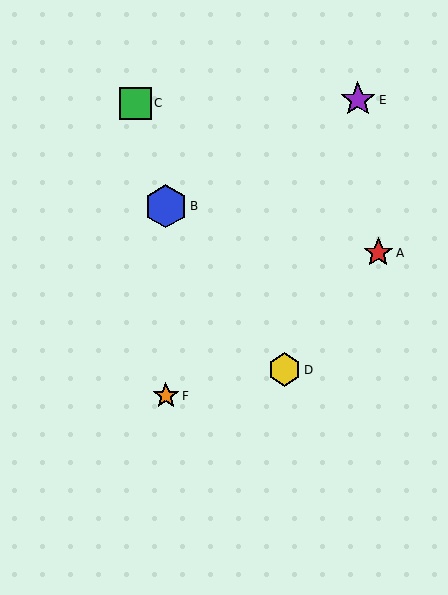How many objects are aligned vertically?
2 objects (B, F) are aligned vertically.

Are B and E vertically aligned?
No, B is at x≈166 and E is at x≈358.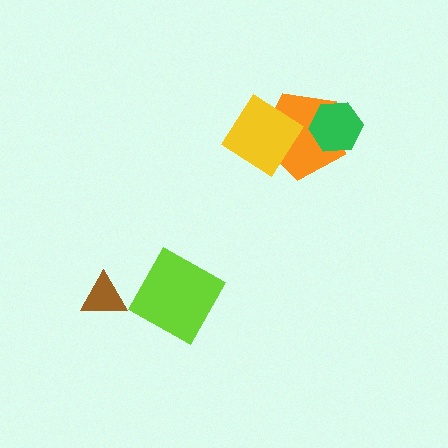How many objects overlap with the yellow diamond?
1 object overlaps with the yellow diamond.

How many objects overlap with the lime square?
0 objects overlap with the lime square.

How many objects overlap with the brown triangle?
0 objects overlap with the brown triangle.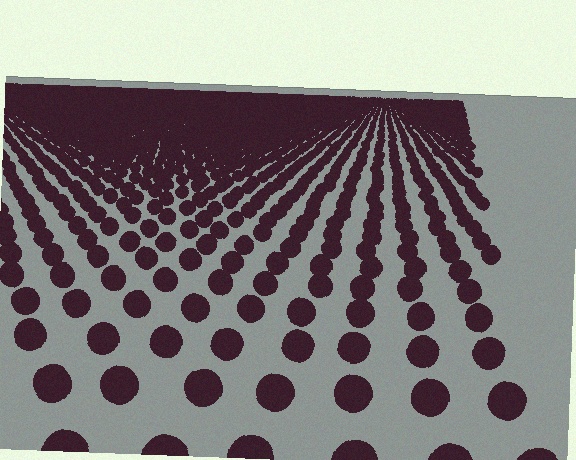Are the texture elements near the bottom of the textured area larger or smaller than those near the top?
Larger. Near the bottom, elements are closer to the viewer and appear at a bigger on-screen size.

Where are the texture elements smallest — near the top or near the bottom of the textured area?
Near the top.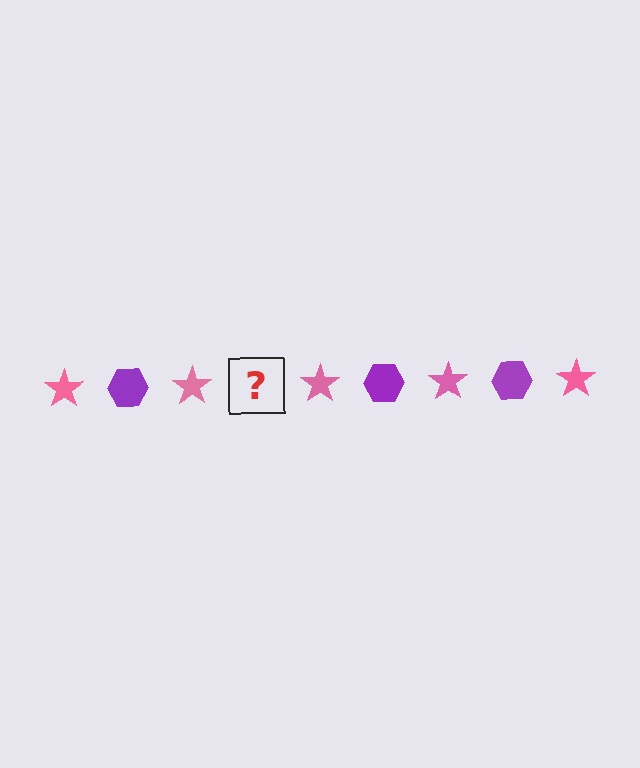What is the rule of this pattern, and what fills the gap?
The rule is that the pattern alternates between pink star and purple hexagon. The gap should be filled with a purple hexagon.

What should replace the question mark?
The question mark should be replaced with a purple hexagon.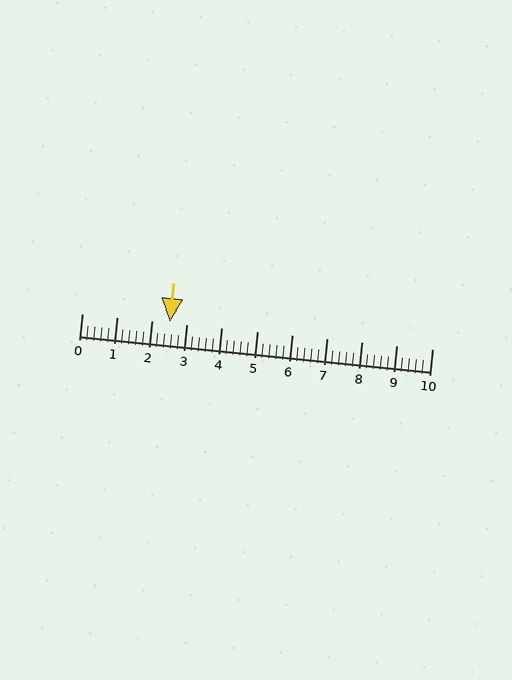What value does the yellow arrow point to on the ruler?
The yellow arrow points to approximately 2.5.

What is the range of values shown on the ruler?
The ruler shows values from 0 to 10.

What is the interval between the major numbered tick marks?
The major tick marks are spaced 1 units apart.